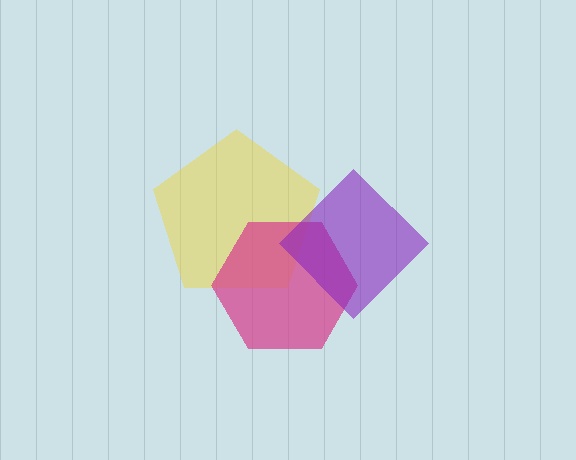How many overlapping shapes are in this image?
There are 3 overlapping shapes in the image.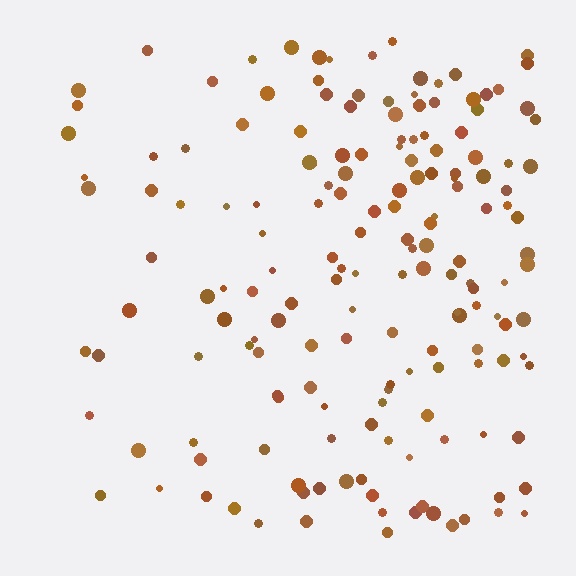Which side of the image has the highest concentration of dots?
The right.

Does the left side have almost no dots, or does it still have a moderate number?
Still a moderate number, just noticeably fewer than the right.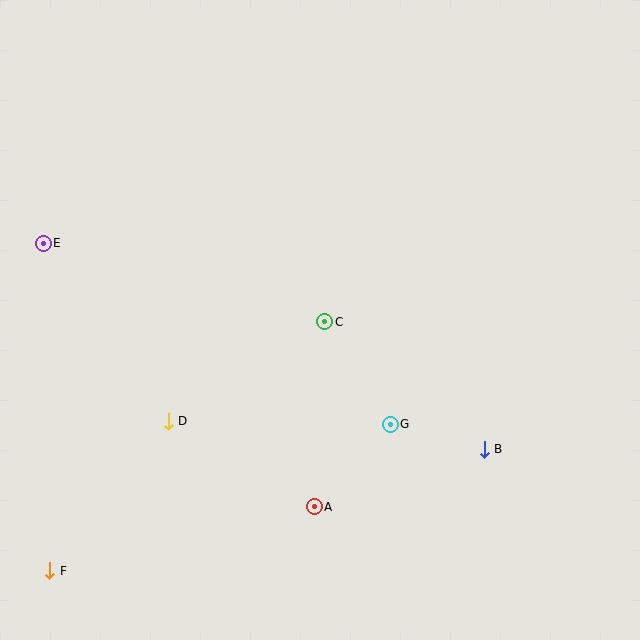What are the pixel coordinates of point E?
Point E is at (43, 243).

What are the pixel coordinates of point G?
Point G is at (390, 424).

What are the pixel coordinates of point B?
Point B is at (484, 449).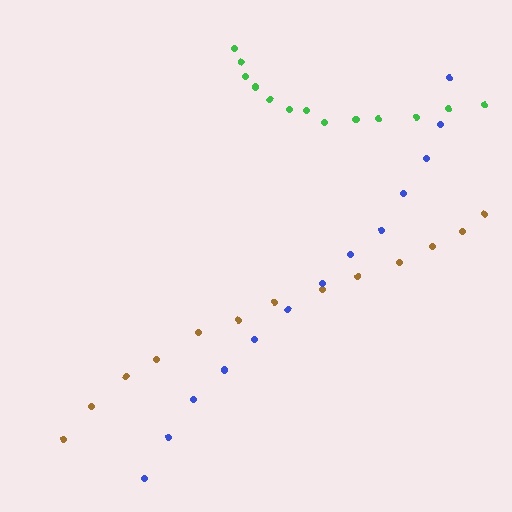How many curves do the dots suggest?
There are 3 distinct paths.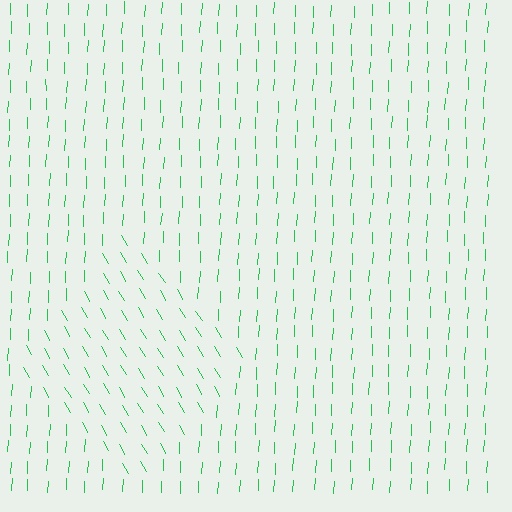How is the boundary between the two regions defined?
The boundary is defined purely by a change in line orientation (approximately 33 degrees difference). All lines are the same color and thickness.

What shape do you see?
I see a diamond.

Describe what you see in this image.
The image is filled with small green line segments. A diamond region in the image has lines oriented differently from the surrounding lines, creating a visible texture boundary.